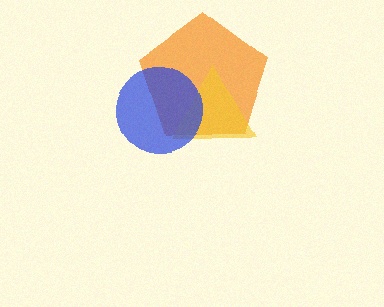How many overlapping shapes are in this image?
There are 3 overlapping shapes in the image.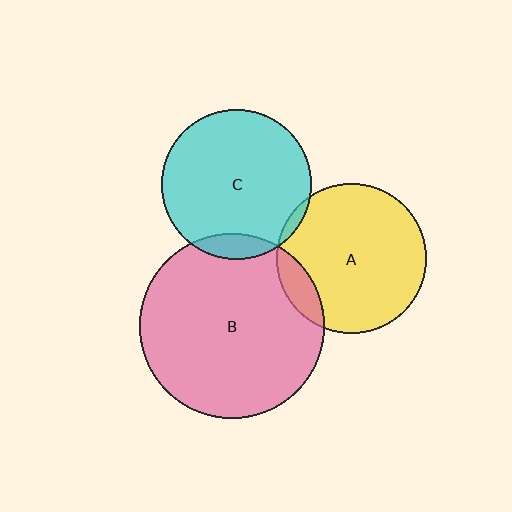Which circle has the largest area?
Circle B (pink).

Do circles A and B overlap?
Yes.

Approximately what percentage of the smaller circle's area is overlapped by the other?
Approximately 10%.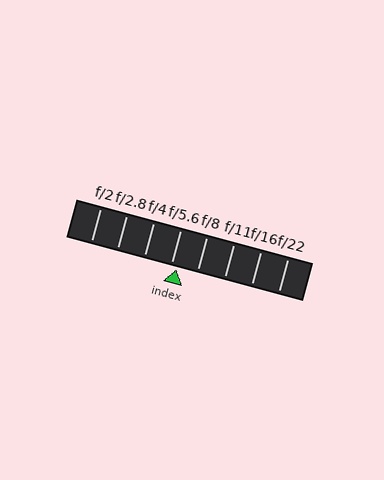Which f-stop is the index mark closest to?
The index mark is closest to f/5.6.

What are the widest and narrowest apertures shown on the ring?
The widest aperture shown is f/2 and the narrowest is f/22.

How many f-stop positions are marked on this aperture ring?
There are 8 f-stop positions marked.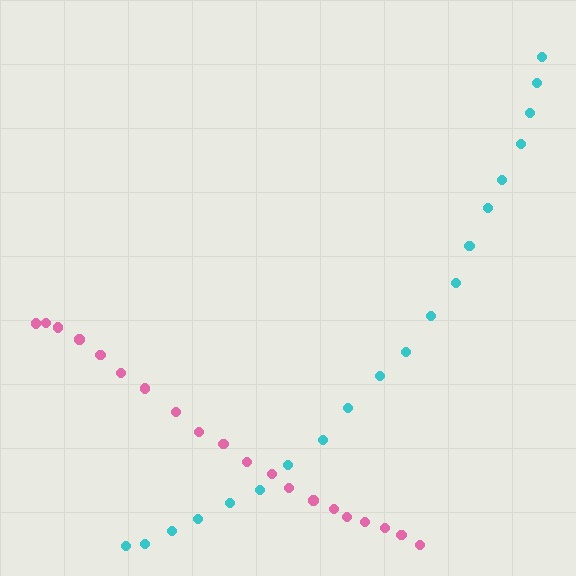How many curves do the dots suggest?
There are 2 distinct paths.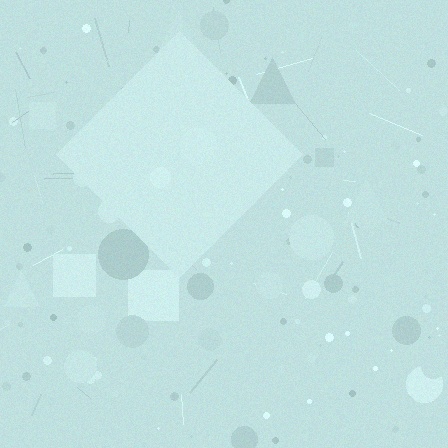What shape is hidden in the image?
A diamond is hidden in the image.